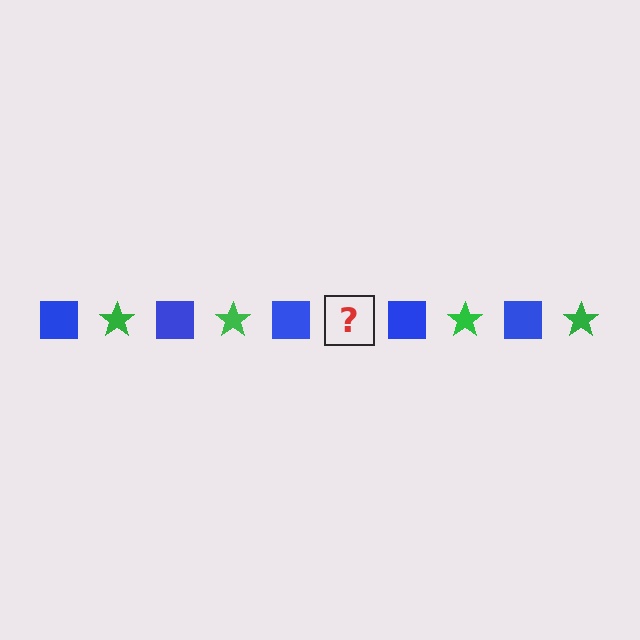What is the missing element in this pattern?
The missing element is a green star.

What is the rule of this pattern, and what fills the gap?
The rule is that the pattern alternates between blue square and green star. The gap should be filled with a green star.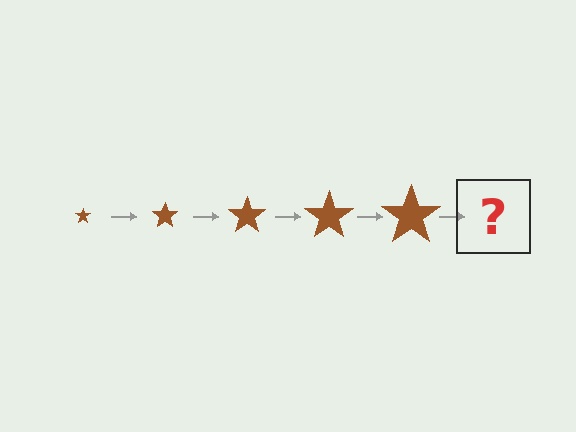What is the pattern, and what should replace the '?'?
The pattern is that the star gets progressively larger each step. The '?' should be a brown star, larger than the previous one.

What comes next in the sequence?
The next element should be a brown star, larger than the previous one.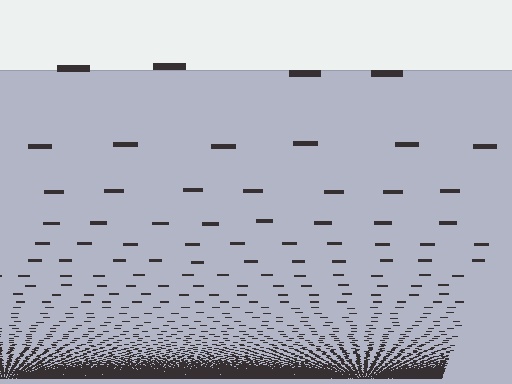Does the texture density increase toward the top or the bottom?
Density increases toward the bottom.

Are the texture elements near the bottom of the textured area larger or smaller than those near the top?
Smaller. The gradient is inverted — elements near the bottom are smaller and denser.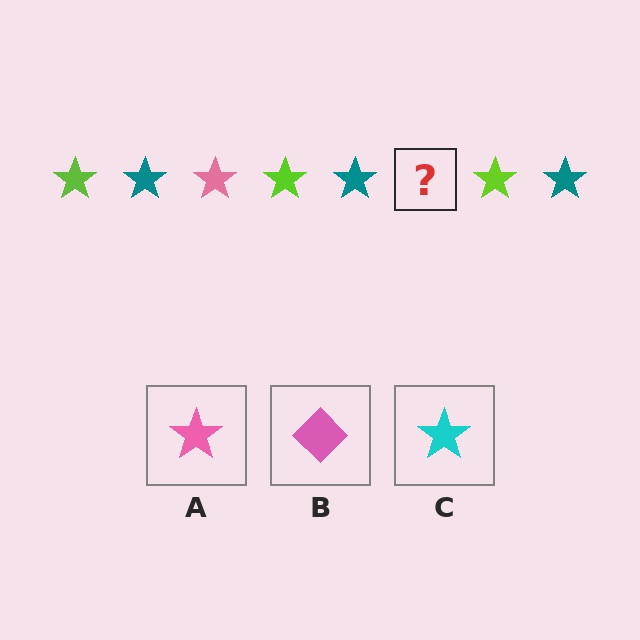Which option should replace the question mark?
Option A.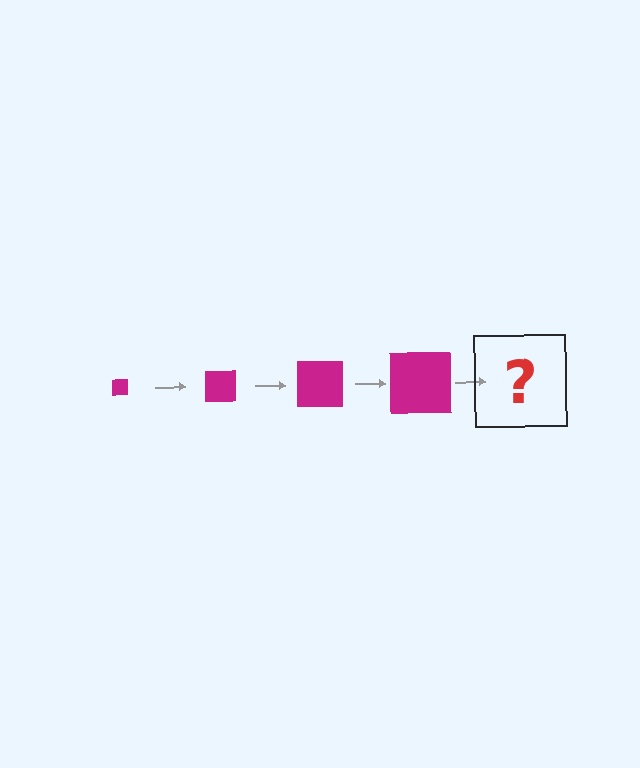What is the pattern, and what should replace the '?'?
The pattern is that the square gets progressively larger each step. The '?' should be a magenta square, larger than the previous one.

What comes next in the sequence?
The next element should be a magenta square, larger than the previous one.